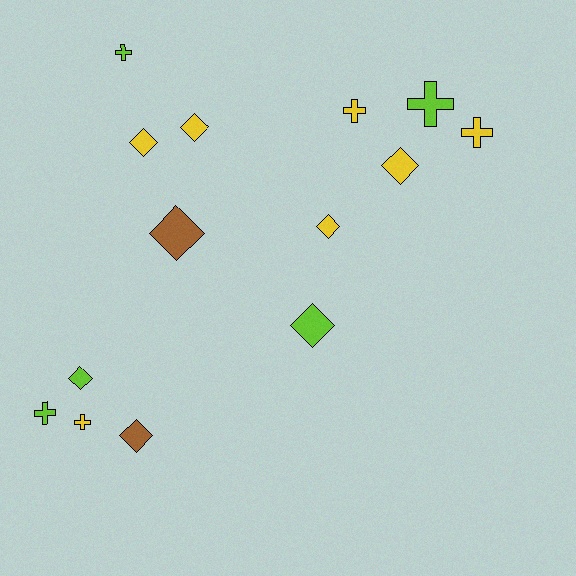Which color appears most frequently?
Yellow, with 7 objects.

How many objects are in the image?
There are 14 objects.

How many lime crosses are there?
There are 3 lime crosses.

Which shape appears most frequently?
Diamond, with 8 objects.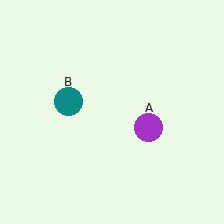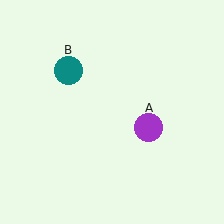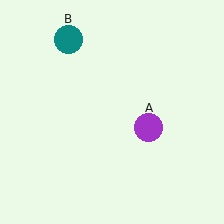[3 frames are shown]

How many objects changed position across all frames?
1 object changed position: teal circle (object B).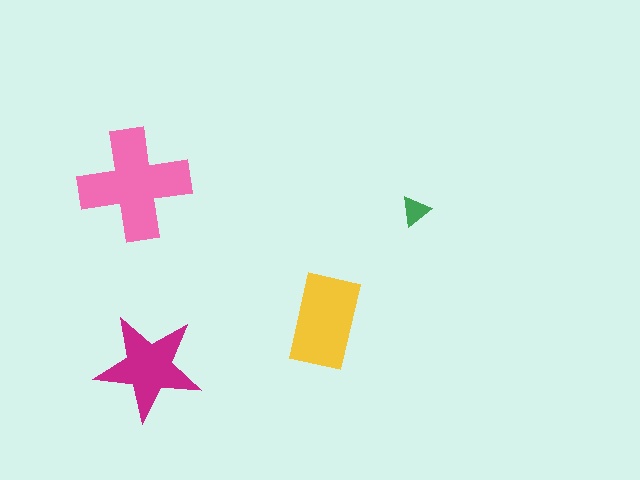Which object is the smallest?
The green triangle.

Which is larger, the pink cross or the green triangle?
The pink cross.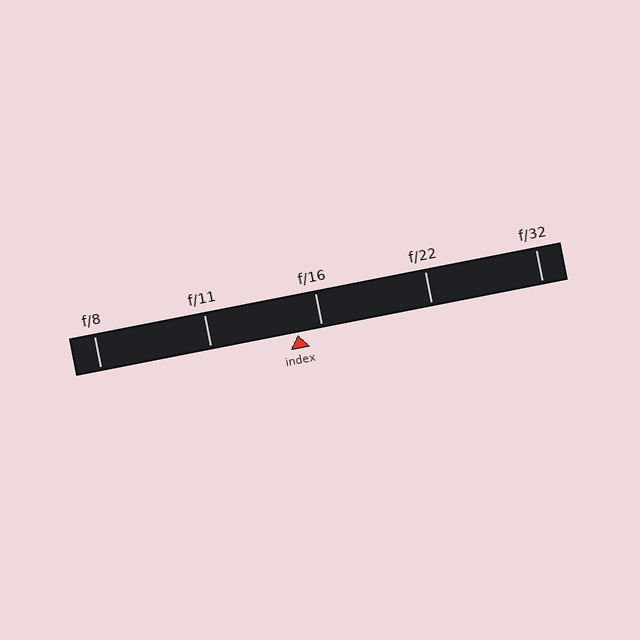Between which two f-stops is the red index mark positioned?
The index mark is between f/11 and f/16.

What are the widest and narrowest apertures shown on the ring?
The widest aperture shown is f/8 and the narrowest is f/32.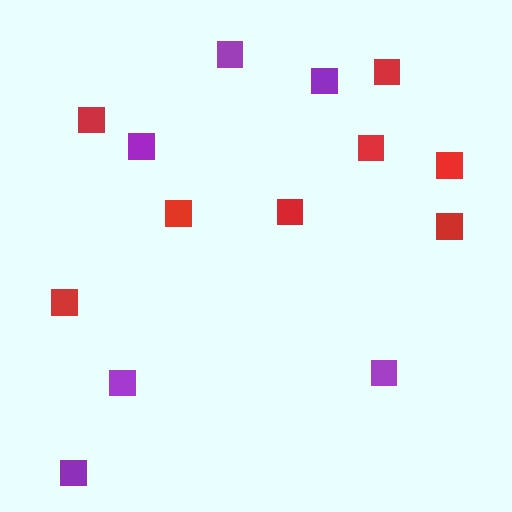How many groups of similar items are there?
There are 2 groups: one group of red squares (8) and one group of purple squares (6).